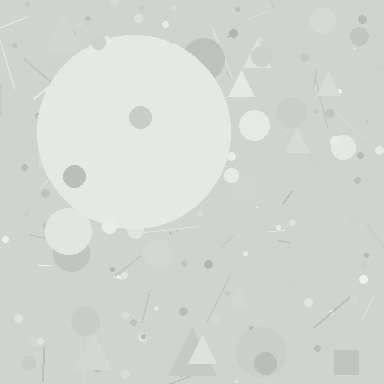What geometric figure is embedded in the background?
A circle is embedded in the background.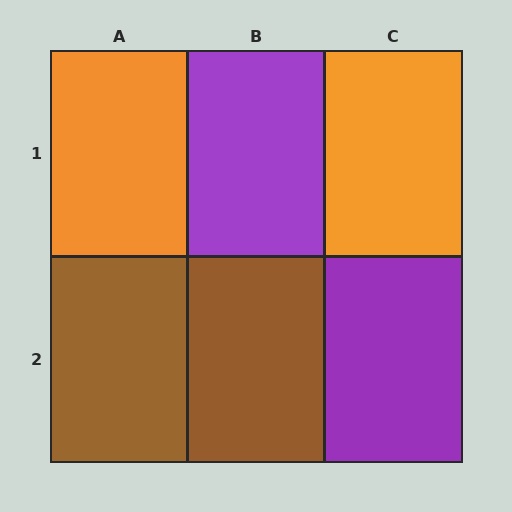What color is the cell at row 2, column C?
Purple.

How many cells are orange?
2 cells are orange.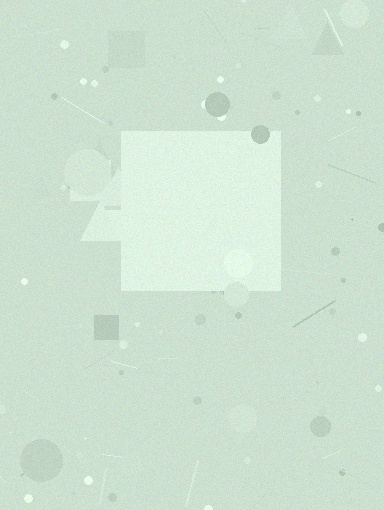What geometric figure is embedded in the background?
A square is embedded in the background.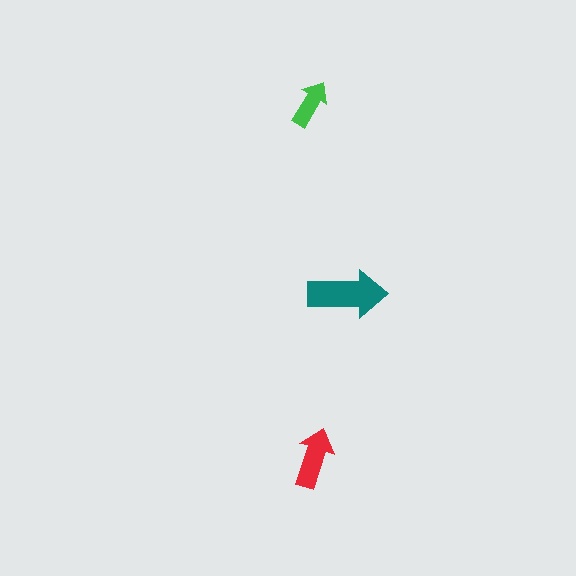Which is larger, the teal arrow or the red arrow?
The teal one.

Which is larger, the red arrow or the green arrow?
The red one.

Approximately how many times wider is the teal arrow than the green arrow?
About 1.5 times wider.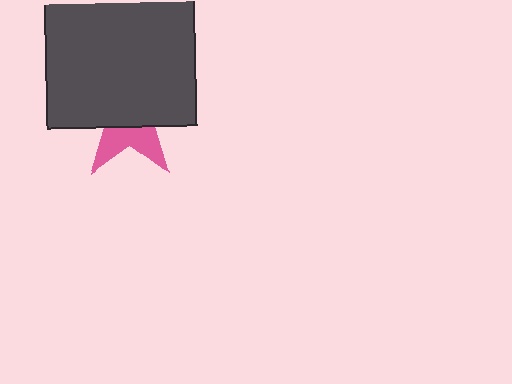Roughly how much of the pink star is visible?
A small part of it is visible (roughly 36%).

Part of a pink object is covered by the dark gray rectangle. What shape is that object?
It is a star.